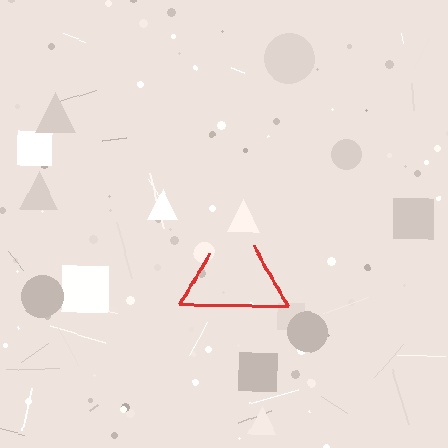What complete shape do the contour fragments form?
The contour fragments form a triangle.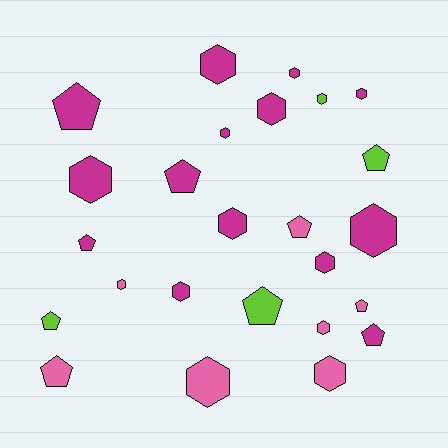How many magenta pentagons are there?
There are 4 magenta pentagons.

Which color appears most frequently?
Magenta, with 14 objects.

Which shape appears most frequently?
Hexagon, with 15 objects.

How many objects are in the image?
There are 25 objects.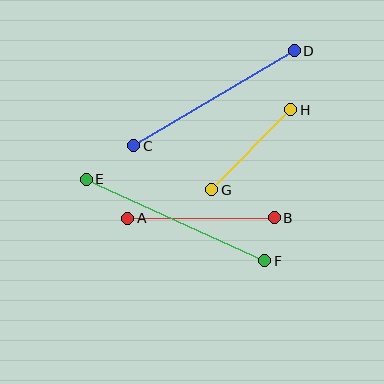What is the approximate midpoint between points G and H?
The midpoint is at approximately (251, 150) pixels.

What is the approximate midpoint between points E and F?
The midpoint is at approximately (176, 220) pixels.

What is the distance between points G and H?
The distance is approximately 112 pixels.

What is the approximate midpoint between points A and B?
The midpoint is at approximately (201, 218) pixels.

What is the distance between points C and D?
The distance is approximately 186 pixels.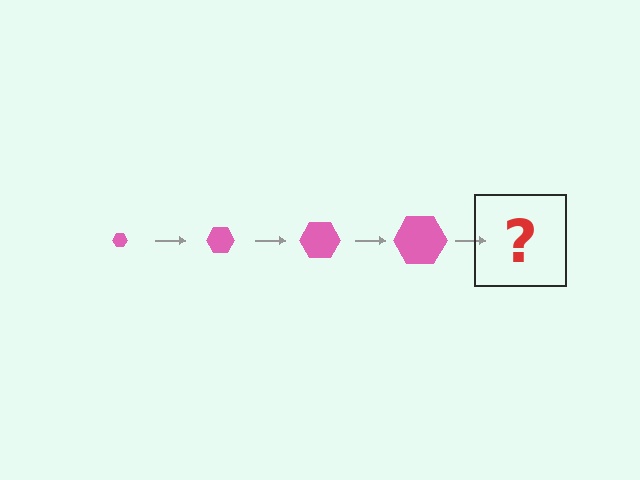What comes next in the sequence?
The next element should be a pink hexagon, larger than the previous one.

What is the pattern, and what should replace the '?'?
The pattern is that the hexagon gets progressively larger each step. The '?' should be a pink hexagon, larger than the previous one.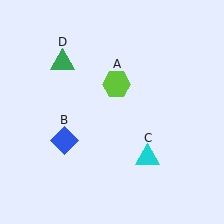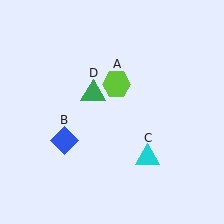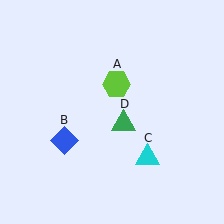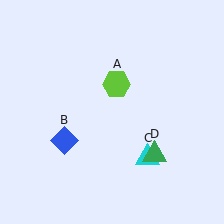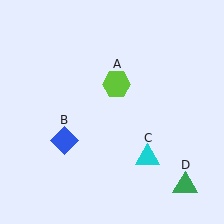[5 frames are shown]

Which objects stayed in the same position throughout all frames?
Lime hexagon (object A) and blue diamond (object B) and cyan triangle (object C) remained stationary.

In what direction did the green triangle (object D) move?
The green triangle (object D) moved down and to the right.